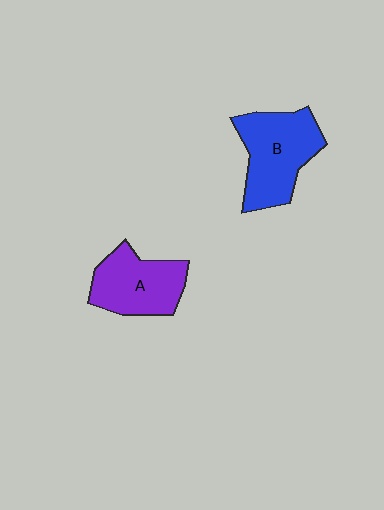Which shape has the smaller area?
Shape A (purple).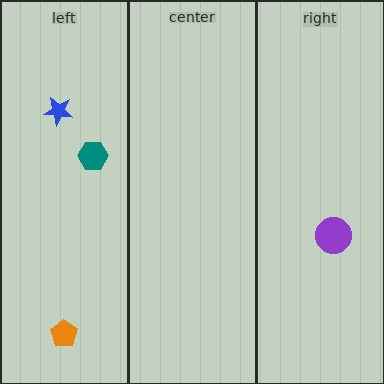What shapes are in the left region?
The blue star, the teal hexagon, the orange pentagon.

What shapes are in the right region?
The purple circle.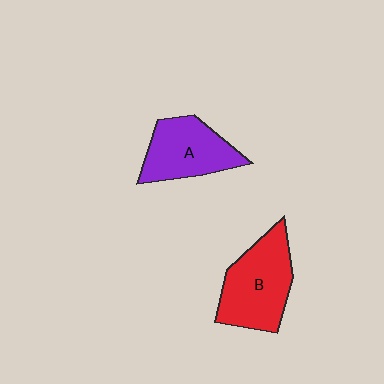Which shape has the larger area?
Shape B (red).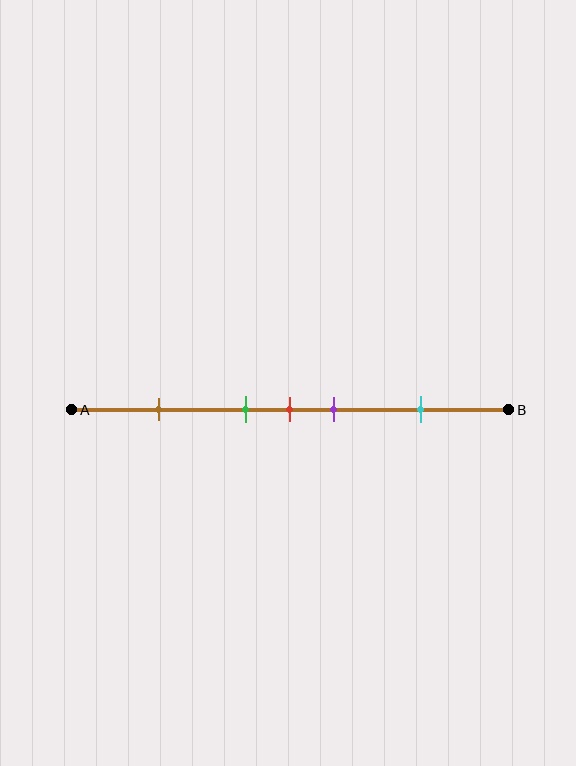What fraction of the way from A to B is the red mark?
The red mark is approximately 50% (0.5) of the way from A to B.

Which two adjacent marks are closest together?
The green and red marks are the closest adjacent pair.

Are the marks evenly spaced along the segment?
No, the marks are not evenly spaced.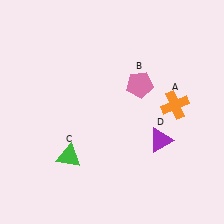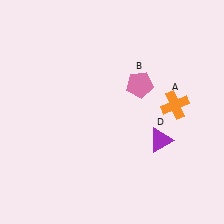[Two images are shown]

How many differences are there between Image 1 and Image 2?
There is 1 difference between the two images.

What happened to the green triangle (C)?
The green triangle (C) was removed in Image 2. It was in the bottom-left area of Image 1.